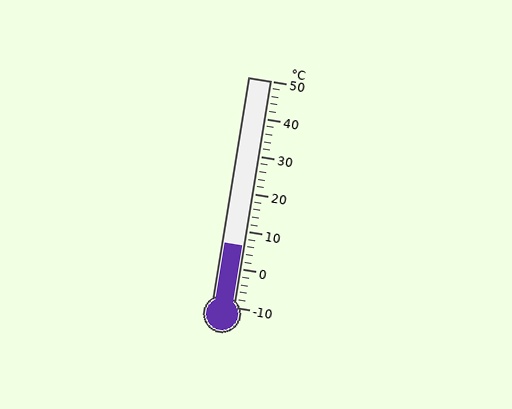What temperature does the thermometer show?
The thermometer shows approximately 6°C.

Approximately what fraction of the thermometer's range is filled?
The thermometer is filled to approximately 25% of its range.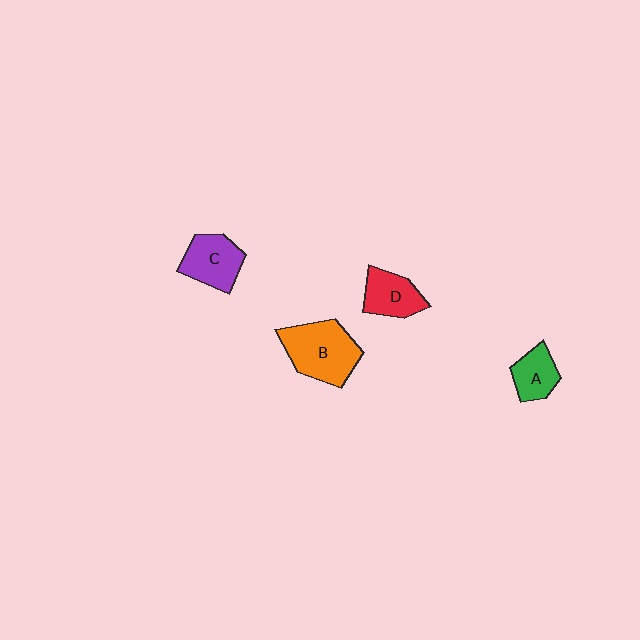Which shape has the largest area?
Shape B (orange).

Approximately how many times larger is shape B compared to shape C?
Approximately 1.4 times.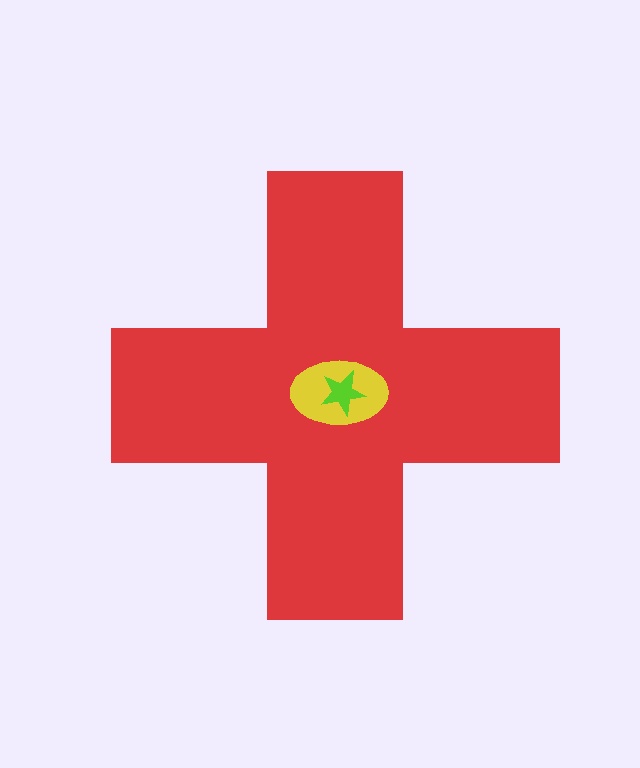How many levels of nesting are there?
3.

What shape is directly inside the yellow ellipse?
The lime star.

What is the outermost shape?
The red cross.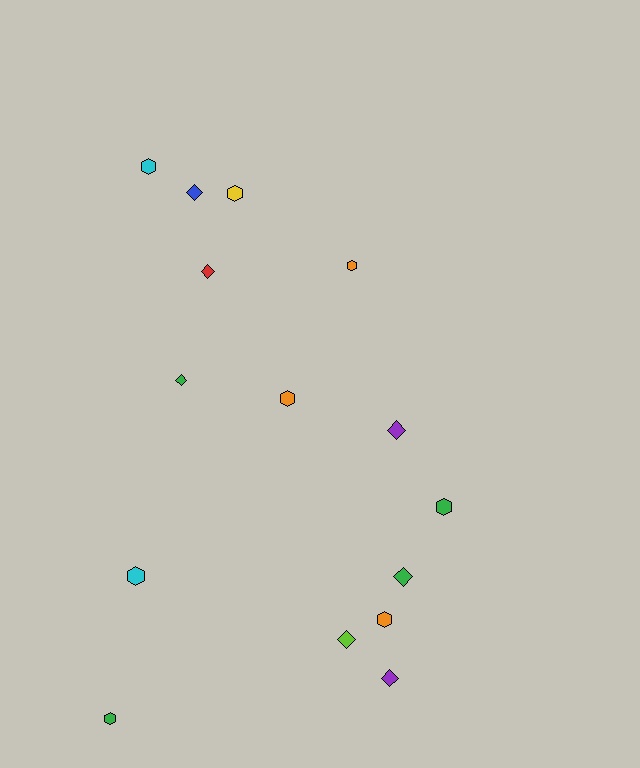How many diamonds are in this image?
There are 7 diamonds.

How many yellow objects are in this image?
There is 1 yellow object.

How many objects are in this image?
There are 15 objects.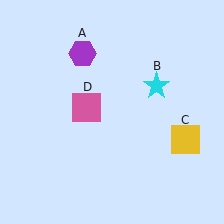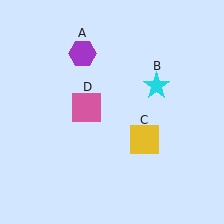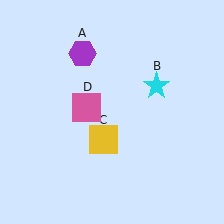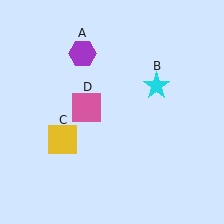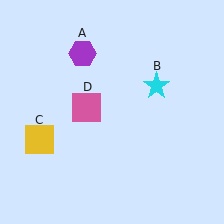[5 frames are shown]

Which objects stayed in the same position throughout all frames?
Purple hexagon (object A) and cyan star (object B) and pink square (object D) remained stationary.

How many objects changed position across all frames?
1 object changed position: yellow square (object C).